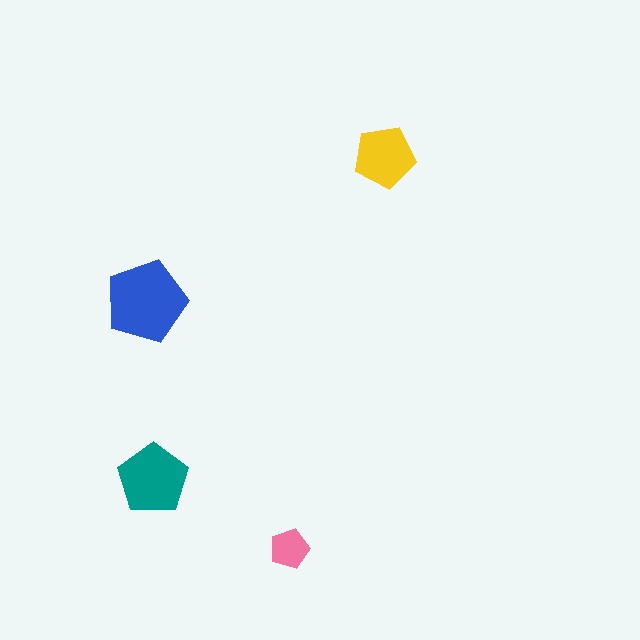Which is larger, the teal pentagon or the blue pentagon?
The blue one.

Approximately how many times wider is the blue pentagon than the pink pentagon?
About 2 times wider.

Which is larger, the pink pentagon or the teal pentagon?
The teal one.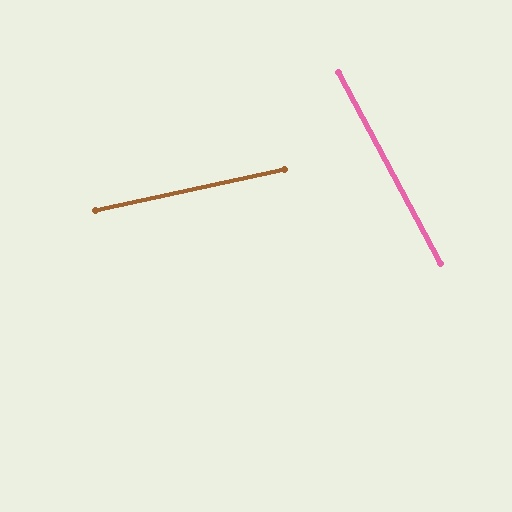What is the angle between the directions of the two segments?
Approximately 74 degrees.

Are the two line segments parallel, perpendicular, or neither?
Neither parallel nor perpendicular — they differ by about 74°.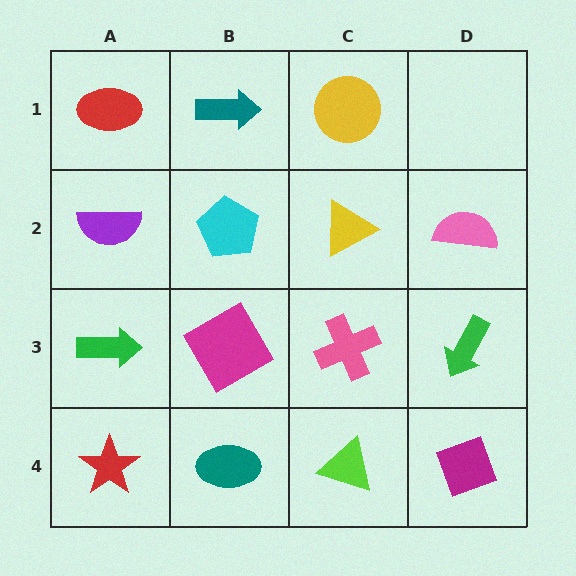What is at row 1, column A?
A red ellipse.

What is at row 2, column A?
A purple semicircle.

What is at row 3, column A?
A green arrow.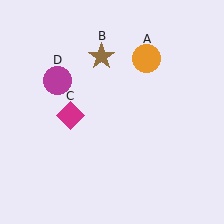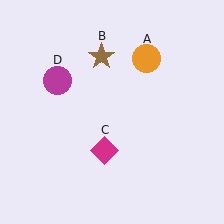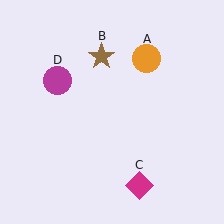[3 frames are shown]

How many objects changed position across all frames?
1 object changed position: magenta diamond (object C).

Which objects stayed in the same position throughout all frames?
Orange circle (object A) and brown star (object B) and magenta circle (object D) remained stationary.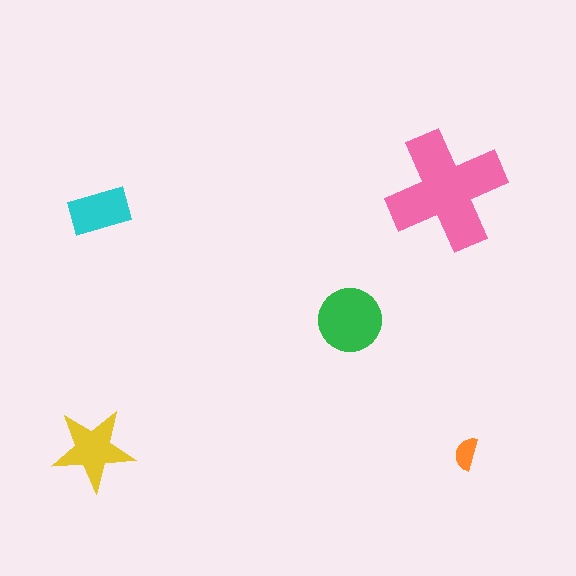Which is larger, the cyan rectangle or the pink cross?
The pink cross.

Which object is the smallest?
The orange semicircle.